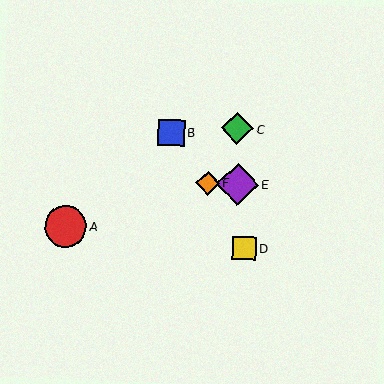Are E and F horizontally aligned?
Yes, both are at y≈184.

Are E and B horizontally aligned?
No, E is at y≈184 and B is at y≈133.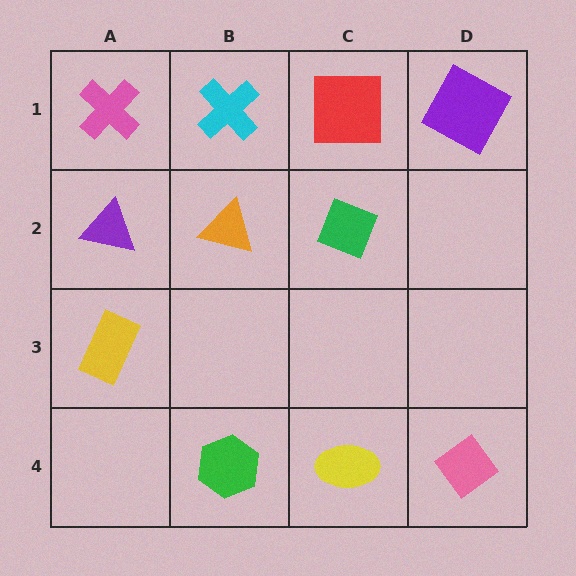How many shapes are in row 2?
3 shapes.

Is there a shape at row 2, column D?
No, that cell is empty.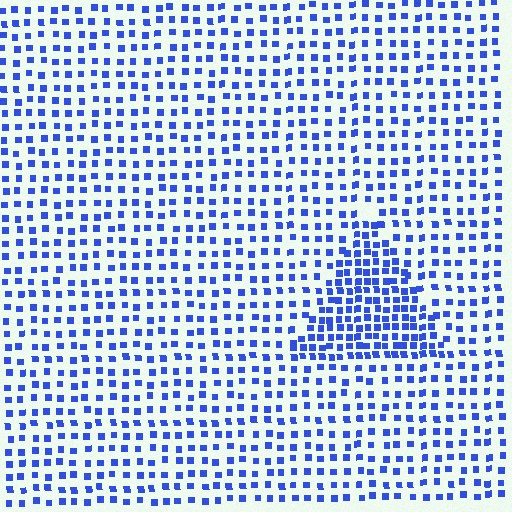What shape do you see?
I see a triangle.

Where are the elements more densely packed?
The elements are more densely packed inside the triangle boundary.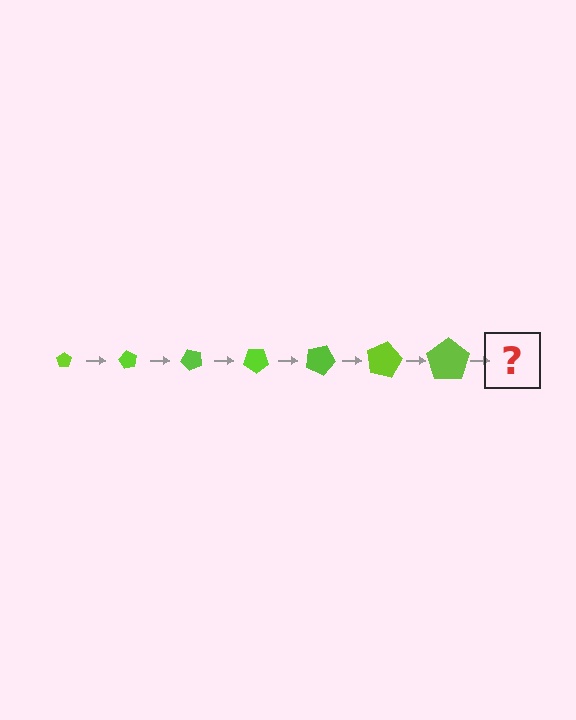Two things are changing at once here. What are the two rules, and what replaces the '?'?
The two rules are that the pentagon grows larger each step and it rotates 60 degrees each step. The '?' should be a pentagon, larger than the previous one and rotated 420 degrees from the start.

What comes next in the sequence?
The next element should be a pentagon, larger than the previous one and rotated 420 degrees from the start.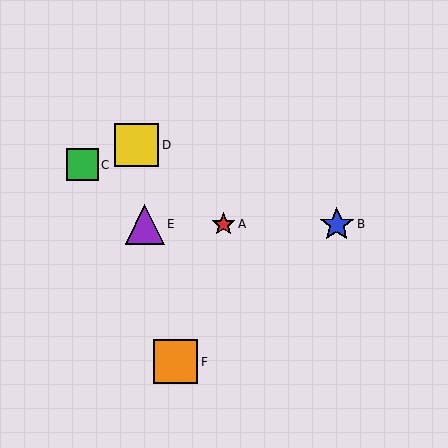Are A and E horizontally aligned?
Yes, both are at y≈224.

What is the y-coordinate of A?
Object A is at y≈224.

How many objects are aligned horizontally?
3 objects (A, B, E) are aligned horizontally.